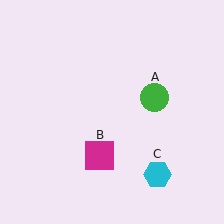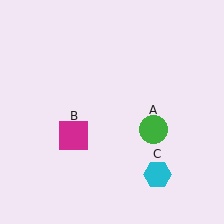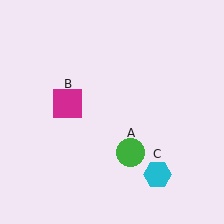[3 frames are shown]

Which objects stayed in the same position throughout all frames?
Cyan hexagon (object C) remained stationary.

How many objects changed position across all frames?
2 objects changed position: green circle (object A), magenta square (object B).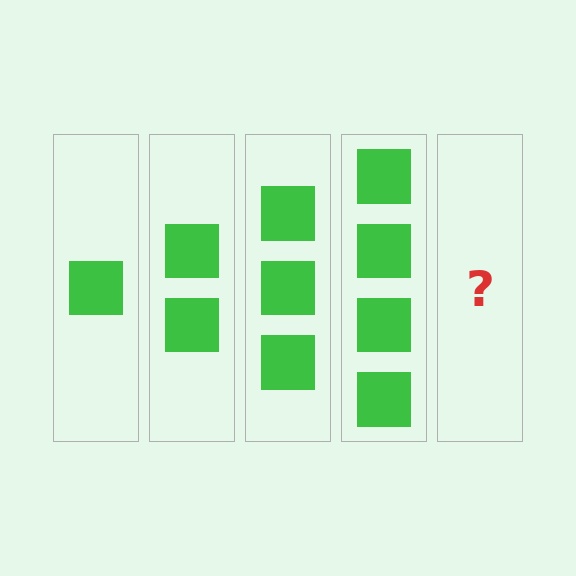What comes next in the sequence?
The next element should be 5 squares.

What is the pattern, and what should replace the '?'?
The pattern is that each step adds one more square. The '?' should be 5 squares.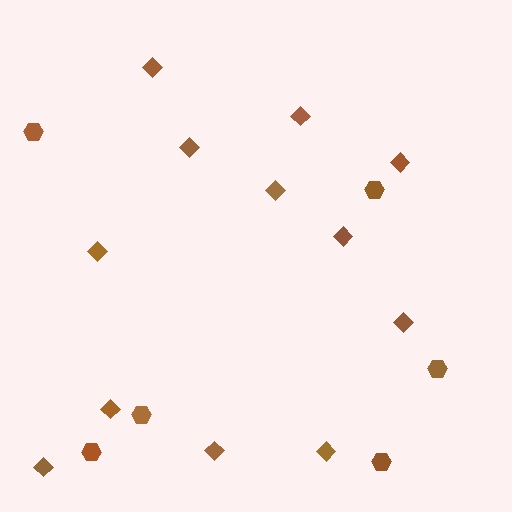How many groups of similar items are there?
There are 2 groups: one group of diamonds (12) and one group of hexagons (6).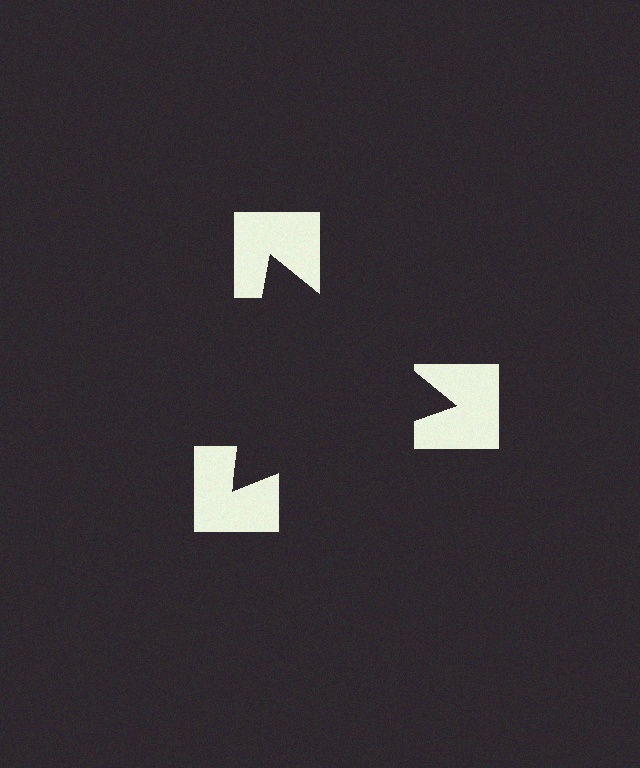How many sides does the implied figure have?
3 sides.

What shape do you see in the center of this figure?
An illusory triangle — its edges are inferred from the aligned wedge cuts in the notched squares, not physically drawn.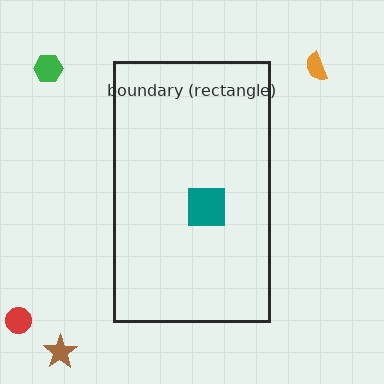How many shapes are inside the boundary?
1 inside, 4 outside.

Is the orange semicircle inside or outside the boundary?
Outside.